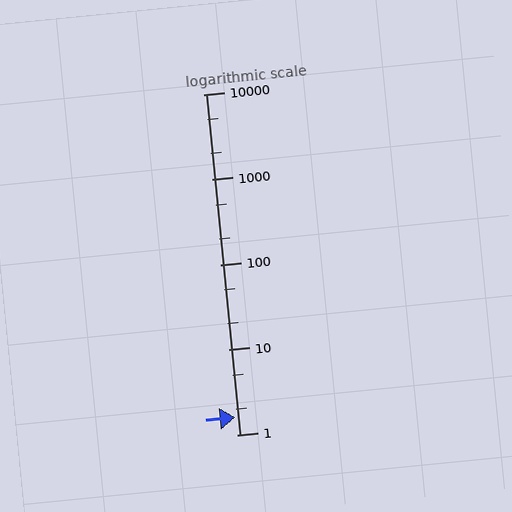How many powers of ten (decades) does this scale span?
The scale spans 4 decades, from 1 to 10000.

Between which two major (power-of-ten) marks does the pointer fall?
The pointer is between 1 and 10.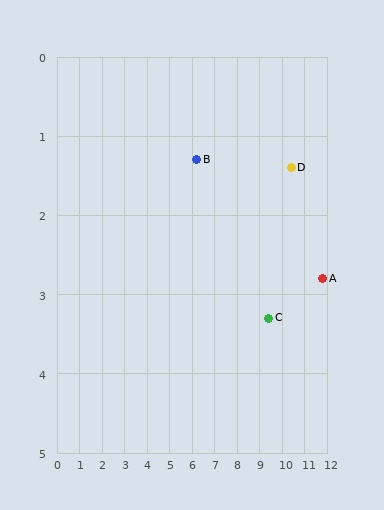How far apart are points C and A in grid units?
Points C and A are about 2.5 grid units apart.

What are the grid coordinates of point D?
Point D is at approximately (10.4, 1.4).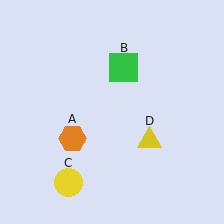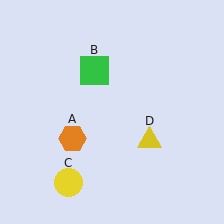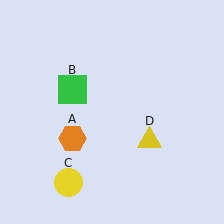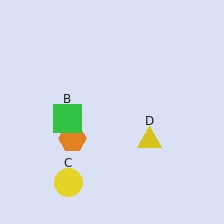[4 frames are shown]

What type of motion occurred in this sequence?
The green square (object B) rotated counterclockwise around the center of the scene.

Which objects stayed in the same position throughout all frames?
Orange hexagon (object A) and yellow circle (object C) and yellow triangle (object D) remained stationary.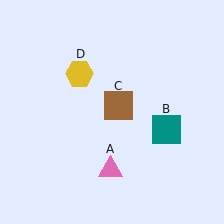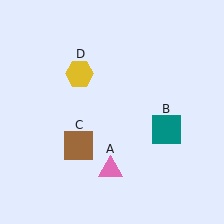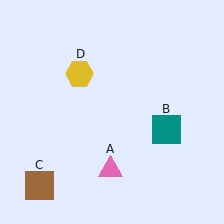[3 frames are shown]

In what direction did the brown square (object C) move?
The brown square (object C) moved down and to the left.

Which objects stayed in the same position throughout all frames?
Pink triangle (object A) and teal square (object B) and yellow hexagon (object D) remained stationary.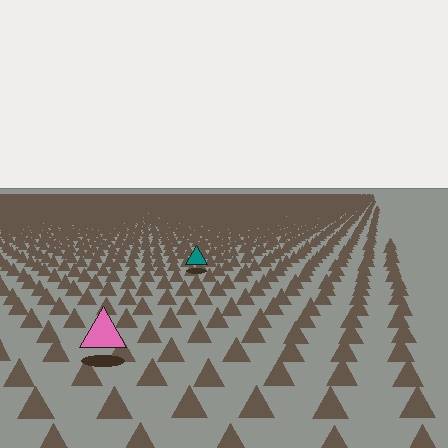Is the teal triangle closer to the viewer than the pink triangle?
No. The pink triangle is closer — you can tell from the texture gradient: the ground texture is coarser near it.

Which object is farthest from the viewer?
The teal triangle is farthest from the viewer. It appears smaller and the ground texture around it is denser.